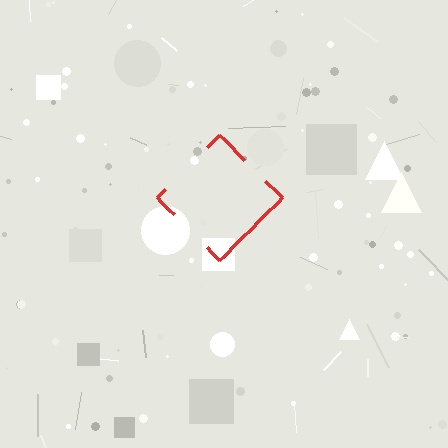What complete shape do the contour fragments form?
The contour fragments form a diamond.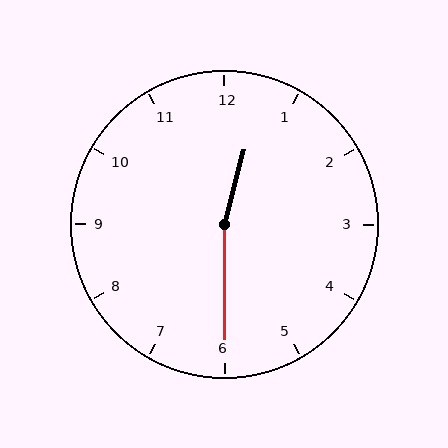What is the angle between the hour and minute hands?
Approximately 165 degrees.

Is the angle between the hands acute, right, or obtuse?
It is obtuse.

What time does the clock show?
12:30.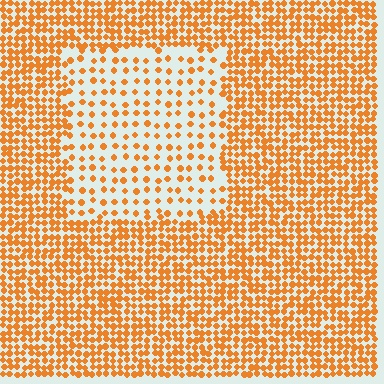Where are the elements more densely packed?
The elements are more densely packed outside the rectangle boundary.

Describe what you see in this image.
The image contains small orange elements arranged at two different densities. A rectangle-shaped region is visible where the elements are less densely packed than the surrounding area.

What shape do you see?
I see a rectangle.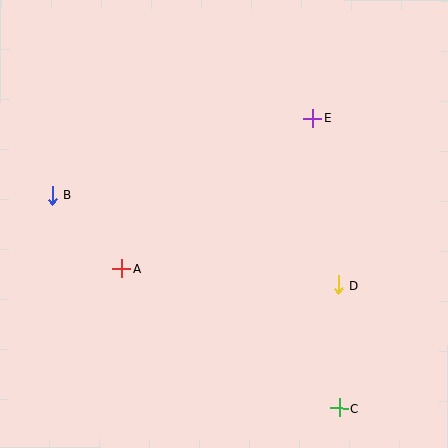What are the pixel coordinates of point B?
Point B is at (52, 195).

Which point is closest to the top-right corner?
Point E is closest to the top-right corner.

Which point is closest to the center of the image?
Point A at (122, 268) is closest to the center.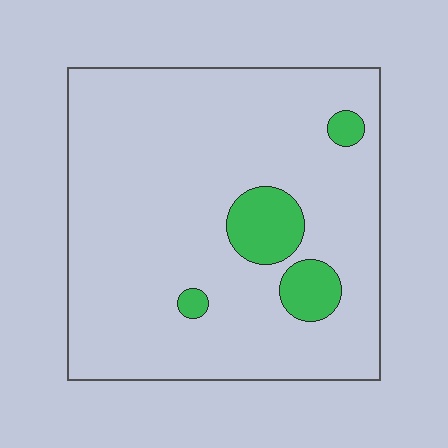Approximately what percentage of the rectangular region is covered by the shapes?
Approximately 10%.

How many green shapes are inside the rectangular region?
4.